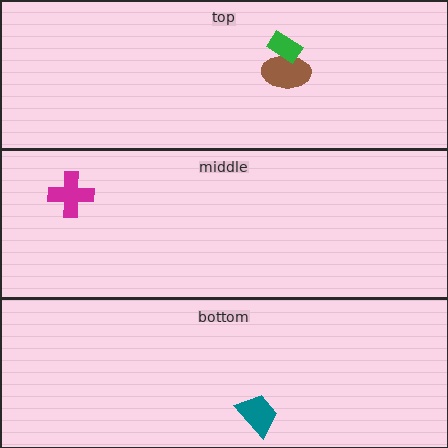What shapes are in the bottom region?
The teal trapezoid.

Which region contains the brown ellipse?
The top region.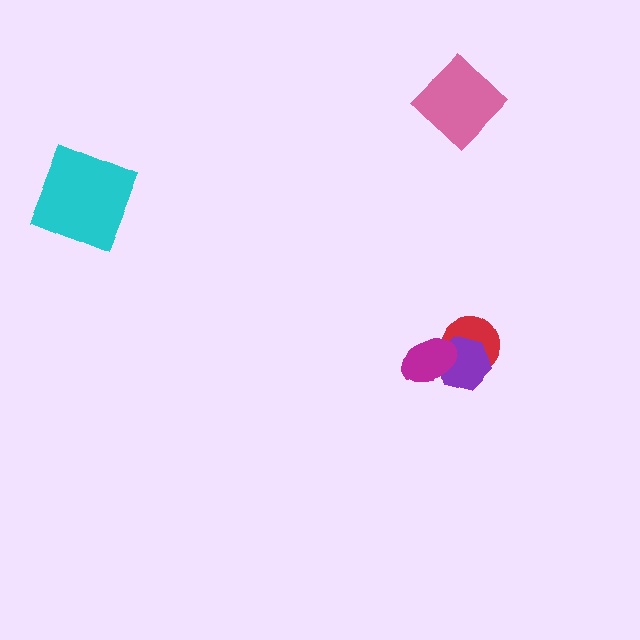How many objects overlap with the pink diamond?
0 objects overlap with the pink diamond.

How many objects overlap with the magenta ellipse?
2 objects overlap with the magenta ellipse.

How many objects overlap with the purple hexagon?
2 objects overlap with the purple hexagon.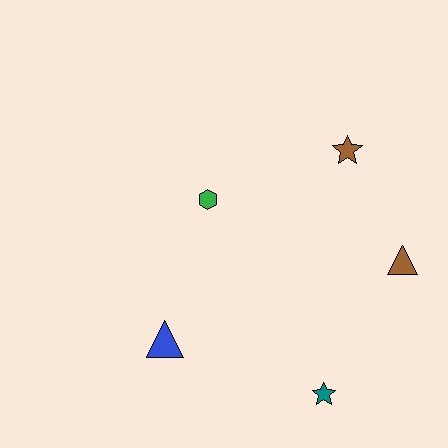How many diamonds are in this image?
There are no diamonds.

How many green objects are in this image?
There is 1 green object.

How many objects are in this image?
There are 5 objects.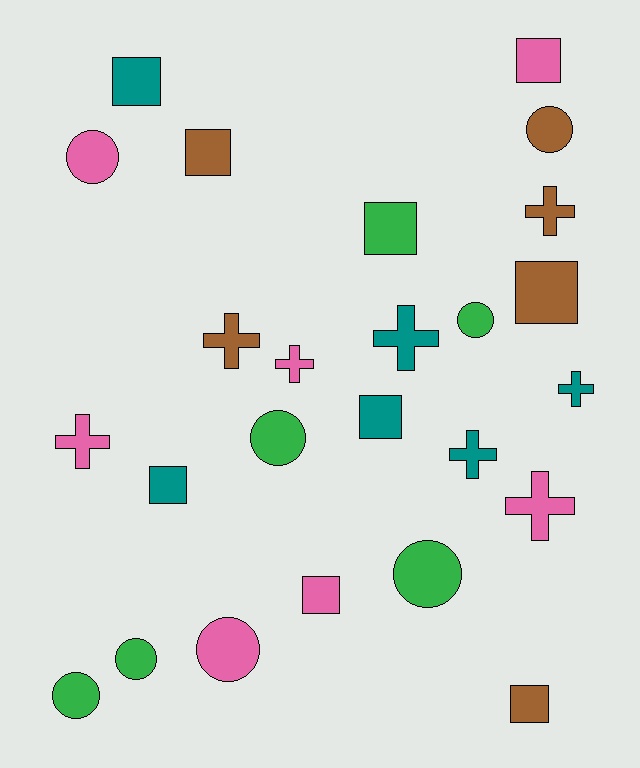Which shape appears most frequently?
Square, with 9 objects.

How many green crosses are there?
There are no green crosses.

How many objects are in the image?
There are 25 objects.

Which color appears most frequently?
Pink, with 7 objects.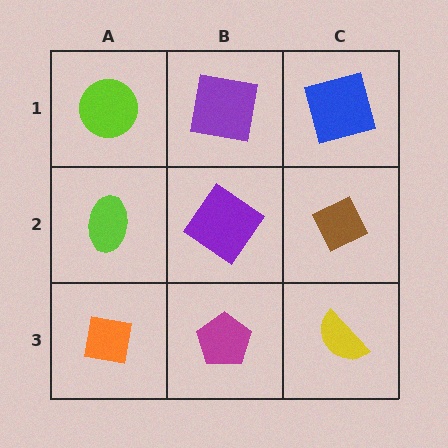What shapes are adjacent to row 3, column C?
A brown diamond (row 2, column C), a magenta pentagon (row 3, column B).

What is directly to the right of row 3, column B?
A yellow semicircle.